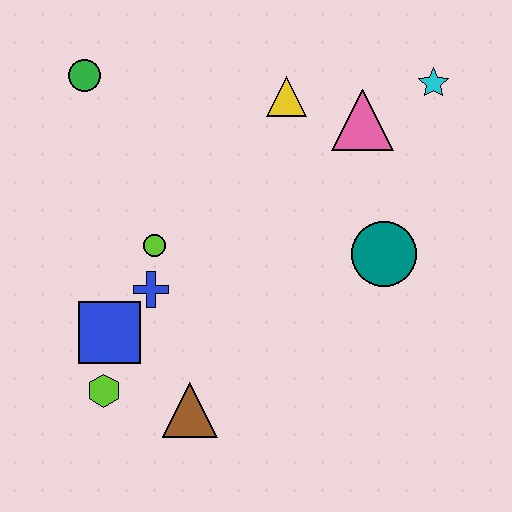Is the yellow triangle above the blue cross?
Yes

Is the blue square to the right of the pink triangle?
No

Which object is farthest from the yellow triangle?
The lime hexagon is farthest from the yellow triangle.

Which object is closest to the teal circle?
The pink triangle is closest to the teal circle.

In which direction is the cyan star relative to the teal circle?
The cyan star is above the teal circle.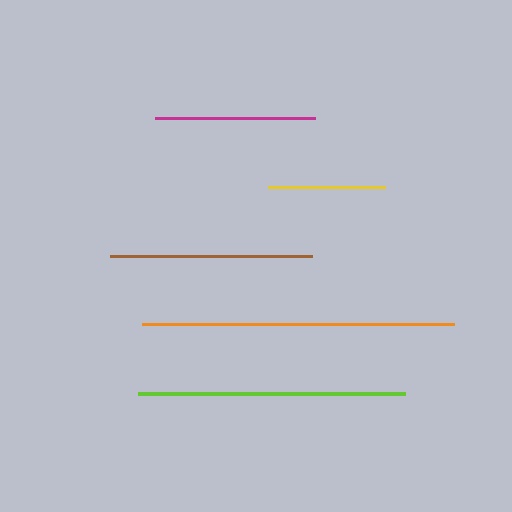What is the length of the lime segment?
The lime segment is approximately 267 pixels long.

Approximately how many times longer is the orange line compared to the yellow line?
The orange line is approximately 2.7 times the length of the yellow line.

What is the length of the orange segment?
The orange segment is approximately 312 pixels long.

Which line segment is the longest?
The orange line is the longest at approximately 312 pixels.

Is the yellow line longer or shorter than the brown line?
The brown line is longer than the yellow line.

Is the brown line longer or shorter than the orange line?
The orange line is longer than the brown line.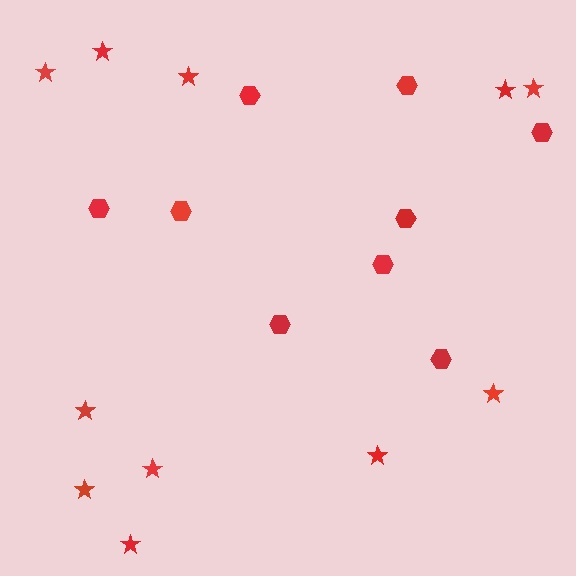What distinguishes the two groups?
There are 2 groups: one group of hexagons (9) and one group of stars (11).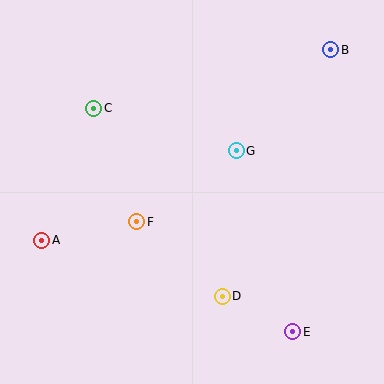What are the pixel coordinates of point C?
Point C is at (93, 108).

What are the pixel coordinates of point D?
Point D is at (222, 296).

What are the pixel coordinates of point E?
Point E is at (293, 332).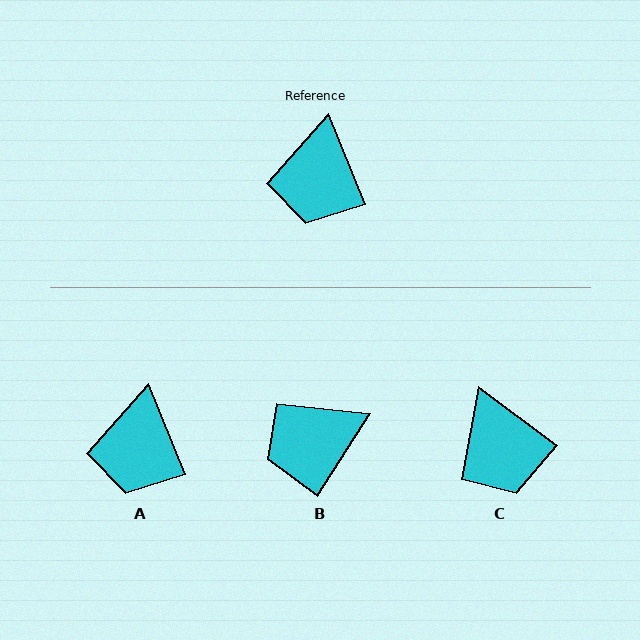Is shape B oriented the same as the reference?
No, it is off by about 54 degrees.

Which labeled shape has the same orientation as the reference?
A.